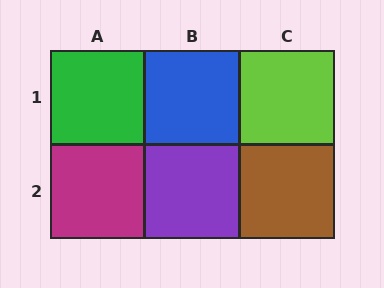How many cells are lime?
1 cell is lime.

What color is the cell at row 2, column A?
Magenta.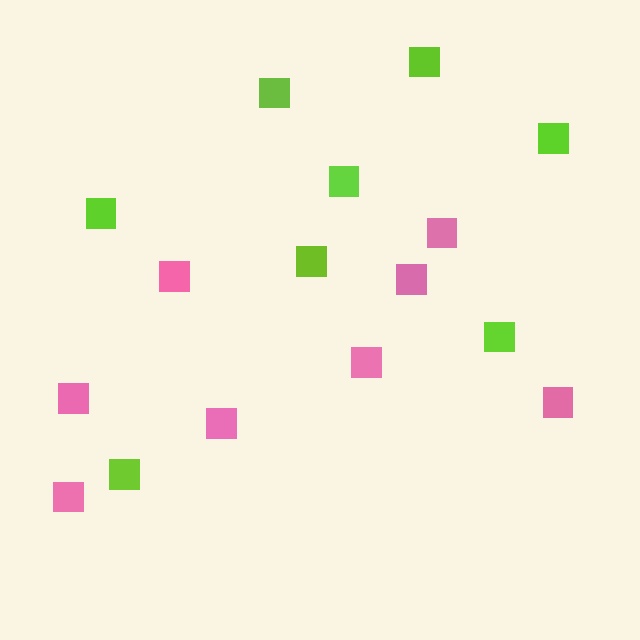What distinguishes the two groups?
There are 2 groups: one group of pink squares (8) and one group of lime squares (8).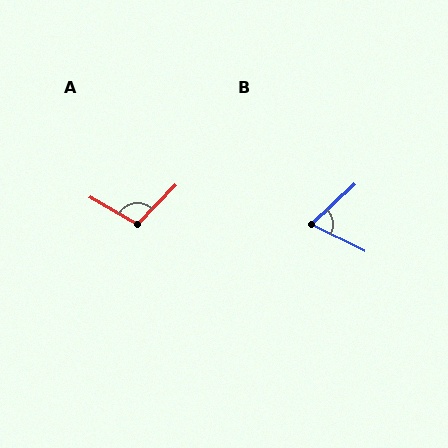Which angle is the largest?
A, at approximately 104 degrees.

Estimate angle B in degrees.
Approximately 70 degrees.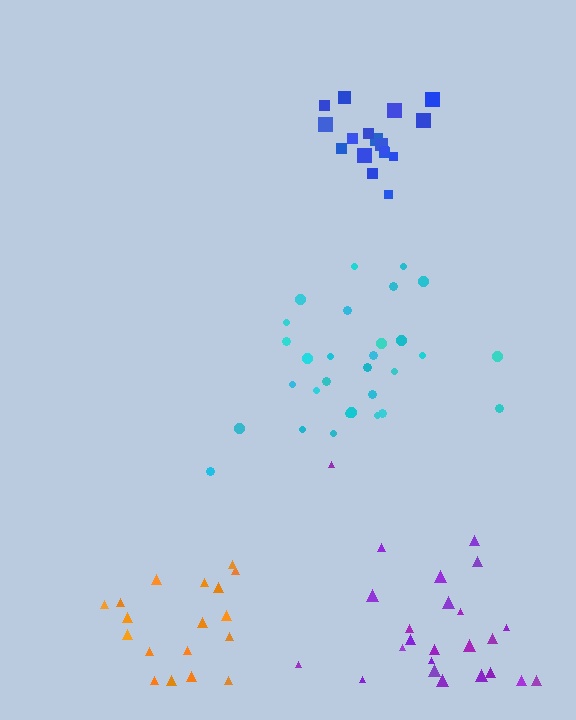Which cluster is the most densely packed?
Blue.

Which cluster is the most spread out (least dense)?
Purple.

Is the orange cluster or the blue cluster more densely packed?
Blue.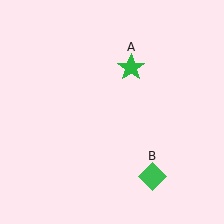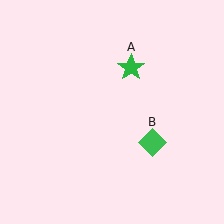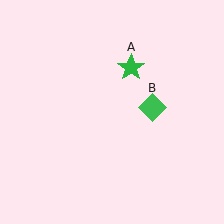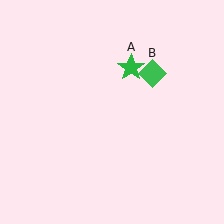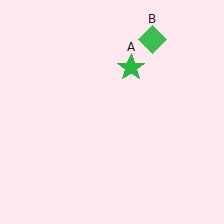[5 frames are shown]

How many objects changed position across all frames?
1 object changed position: green diamond (object B).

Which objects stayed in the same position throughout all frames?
Green star (object A) remained stationary.